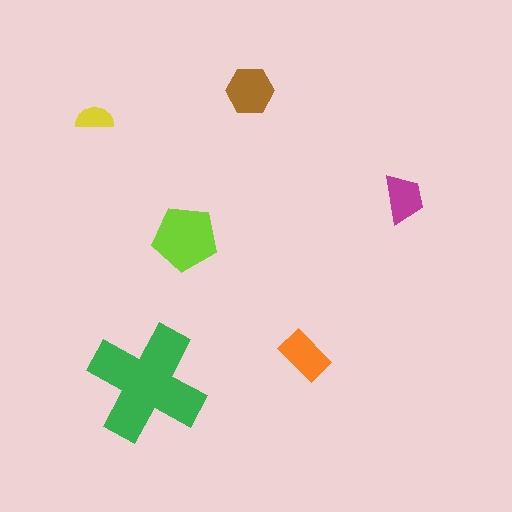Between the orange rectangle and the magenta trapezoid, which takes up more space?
The orange rectangle.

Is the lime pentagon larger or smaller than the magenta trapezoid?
Larger.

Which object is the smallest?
The yellow semicircle.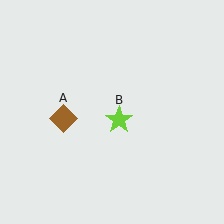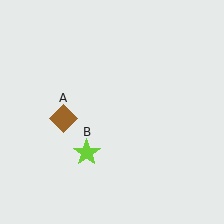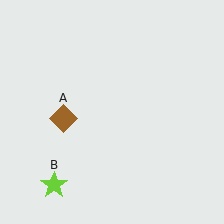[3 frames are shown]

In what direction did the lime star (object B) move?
The lime star (object B) moved down and to the left.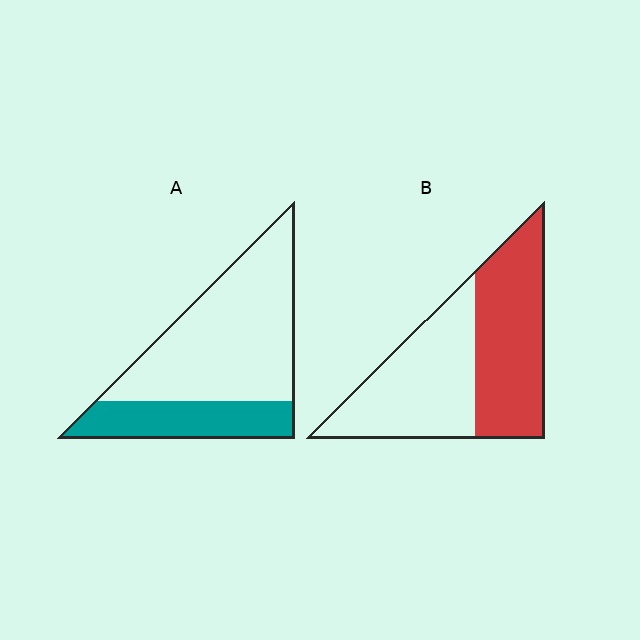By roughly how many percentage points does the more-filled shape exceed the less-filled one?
By roughly 20 percentage points (B over A).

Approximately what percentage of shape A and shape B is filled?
A is approximately 30% and B is approximately 50%.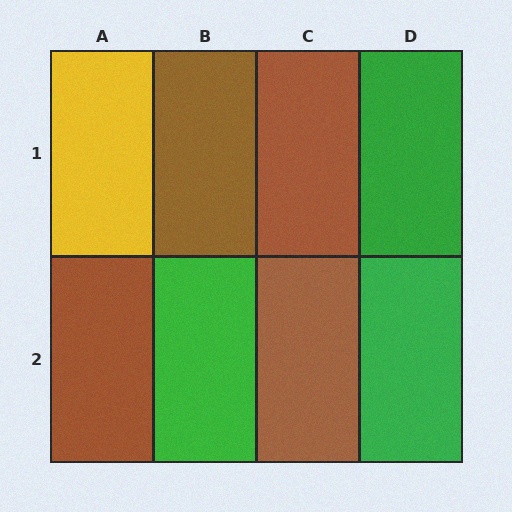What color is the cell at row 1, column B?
Brown.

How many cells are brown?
4 cells are brown.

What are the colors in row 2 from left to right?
Brown, green, brown, green.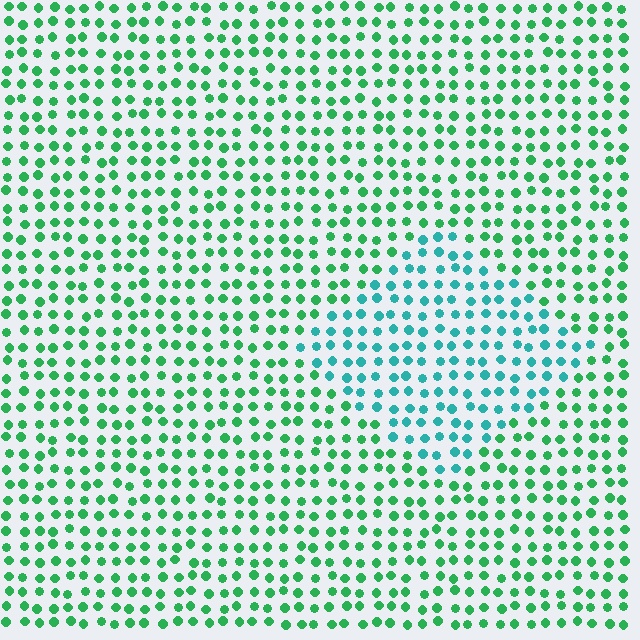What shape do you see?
I see a diamond.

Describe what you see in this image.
The image is filled with small green elements in a uniform arrangement. A diamond-shaped region is visible where the elements are tinted to a slightly different hue, forming a subtle color boundary.